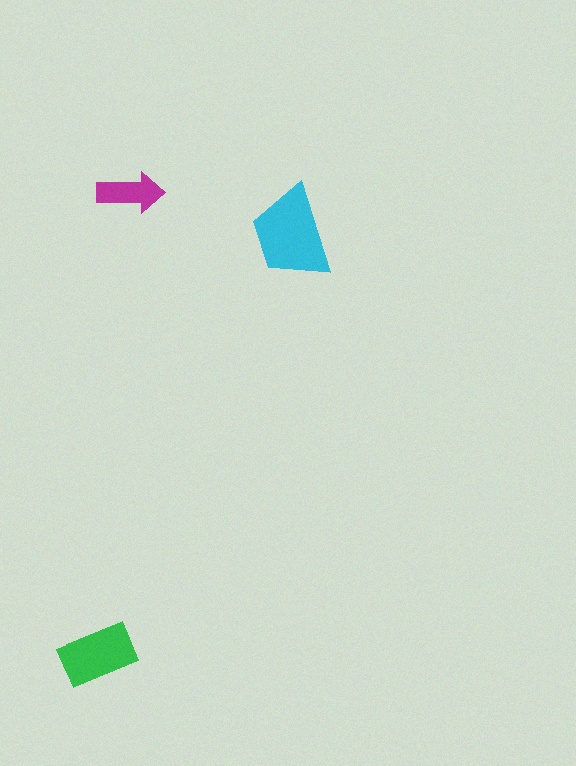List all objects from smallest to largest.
The magenta arrow, the green rectangle, the cyan trapezoid.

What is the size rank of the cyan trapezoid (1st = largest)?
1st.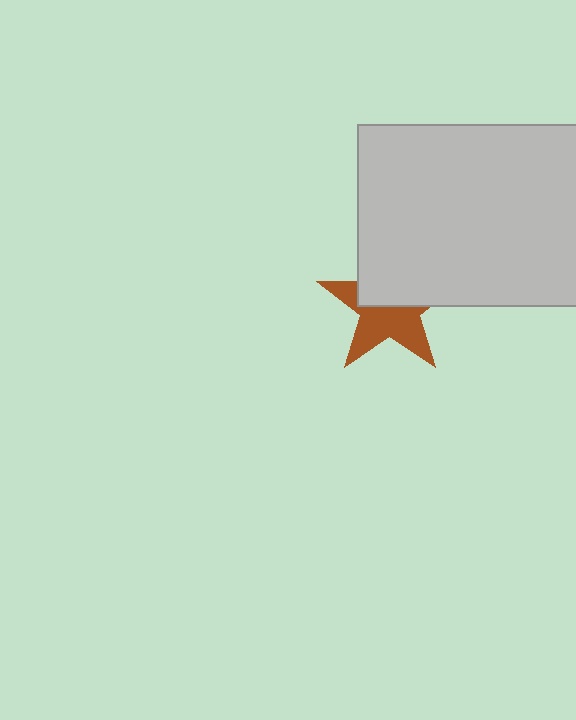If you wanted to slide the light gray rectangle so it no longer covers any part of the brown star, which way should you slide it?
Slide it up — that is the most direct way to separate the two shapes.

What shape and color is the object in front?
The object in front is a light gray rectangle.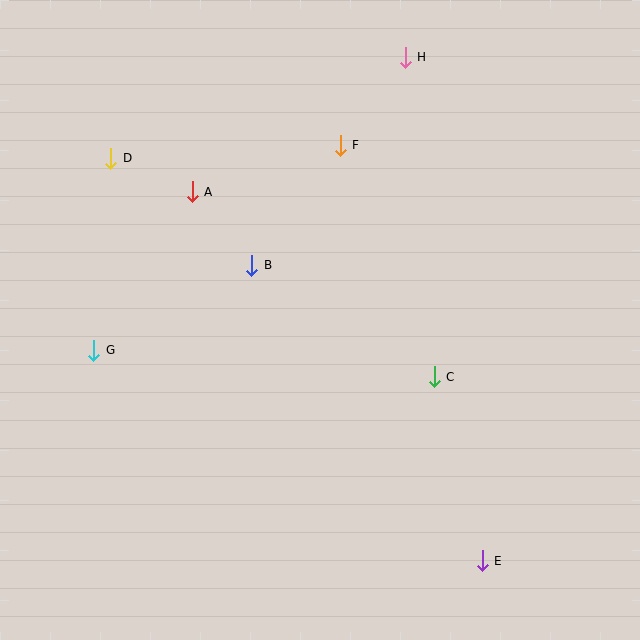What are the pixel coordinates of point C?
Point C is at (434, 377).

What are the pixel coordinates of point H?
Point H is at (405, 57).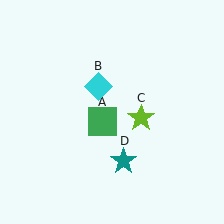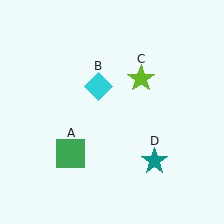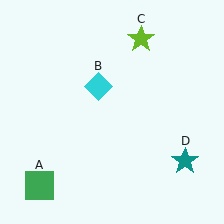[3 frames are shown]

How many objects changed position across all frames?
3 objects changed position: green square (object A), lime star (object C), teal star (object D).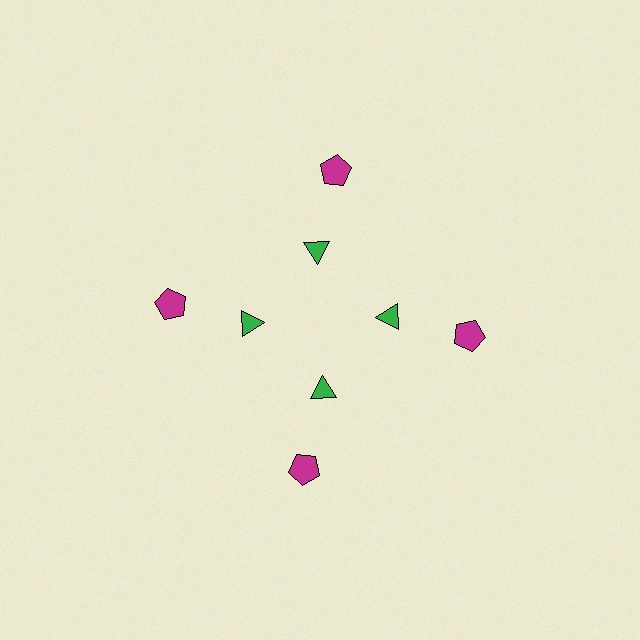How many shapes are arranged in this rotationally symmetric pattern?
There are 8 shapes, arranged in 4 groups of 2.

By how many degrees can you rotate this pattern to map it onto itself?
The pattern maps onto itself every 90 degrees of rotation.